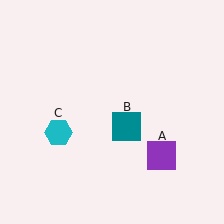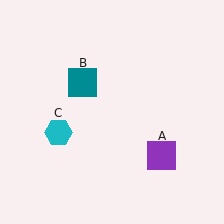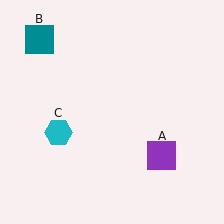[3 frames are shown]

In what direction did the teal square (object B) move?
The teal square (object B) moved up and to the left.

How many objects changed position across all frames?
1 object changed position: teal square (object B).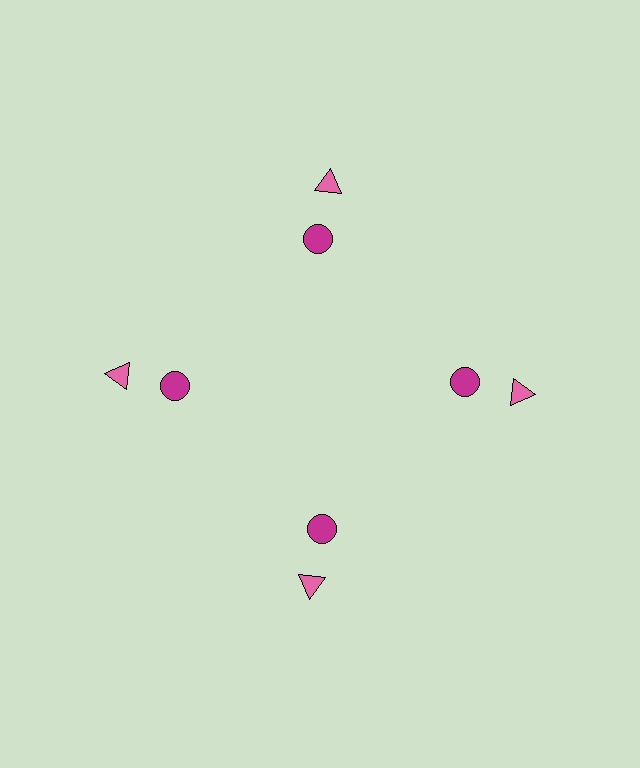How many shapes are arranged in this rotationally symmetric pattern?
There are 8 shapes, arranged in 4 groups of 2.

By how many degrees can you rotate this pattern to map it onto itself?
The pattern maps onto itself every 90 degrees of rotation.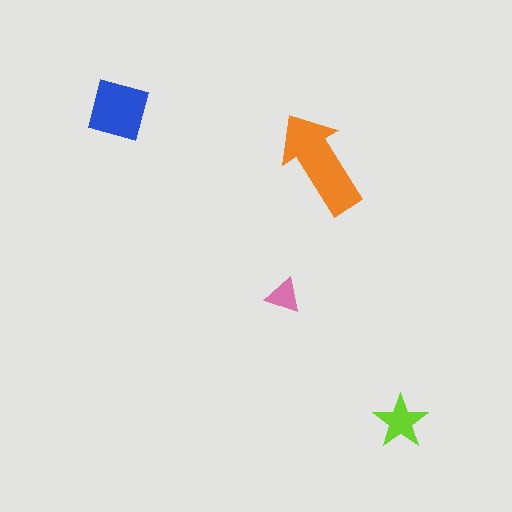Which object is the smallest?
The pink triangle.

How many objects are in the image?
There are 4 objects in the image.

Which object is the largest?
The orange arrow.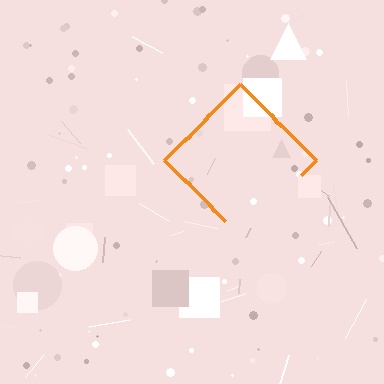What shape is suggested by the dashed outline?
The dashed outline suggests a diamond.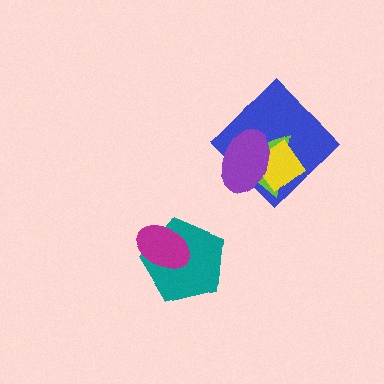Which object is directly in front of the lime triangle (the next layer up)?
The yellow diamond is directly in front of the lime triangle.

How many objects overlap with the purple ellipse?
3 objects overlap with the purple ellipse.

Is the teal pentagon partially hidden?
Yes, it is partially covered by another shape.